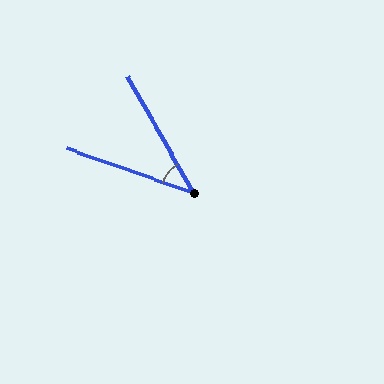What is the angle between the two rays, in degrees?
Approximately 41 degrees.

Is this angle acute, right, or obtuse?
It is acute.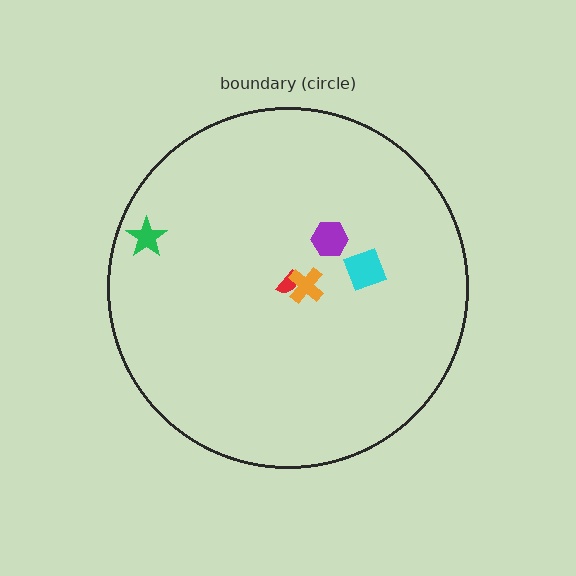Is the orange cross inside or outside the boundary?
Inside.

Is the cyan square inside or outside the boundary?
Inside.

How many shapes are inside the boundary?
5 inside, 0 outside.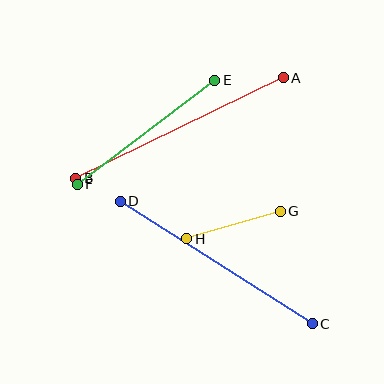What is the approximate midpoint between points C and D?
The midpoint is at approximately (216, 262) pixels.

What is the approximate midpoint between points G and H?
The midpoint is at approximately (234, 225) pixels.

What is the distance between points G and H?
The distance is approximately 98 pixels.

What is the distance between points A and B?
The distance is approximately 230 pixels.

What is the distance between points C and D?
The distance is approximately 228 pixels.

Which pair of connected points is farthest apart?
Points A and B are farthest apart.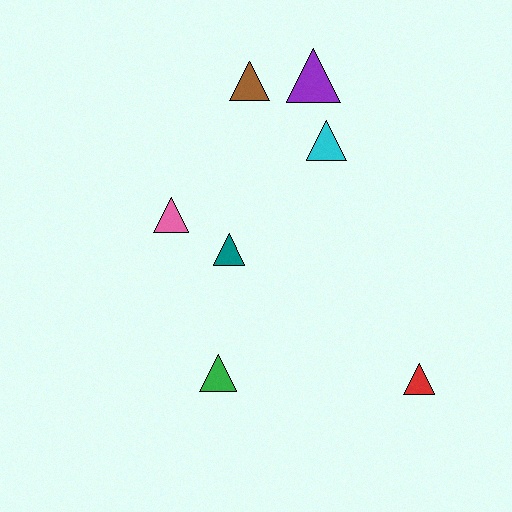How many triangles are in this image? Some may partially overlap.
There are 7 triangles.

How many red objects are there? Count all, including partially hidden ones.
There is 1 red object.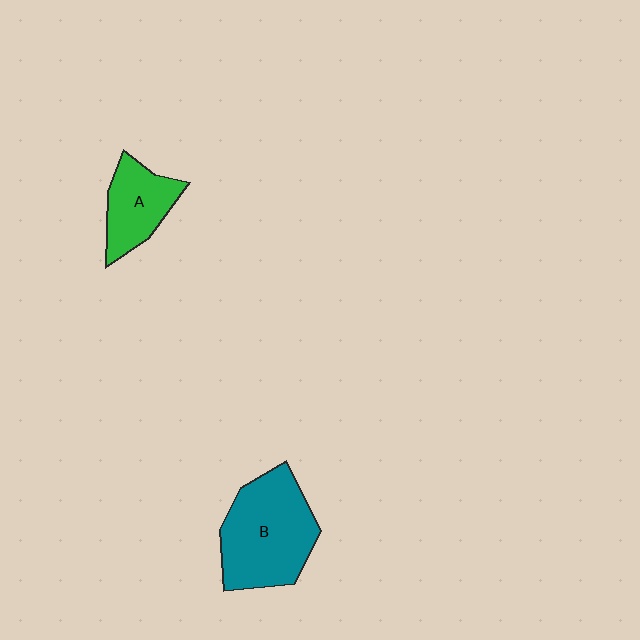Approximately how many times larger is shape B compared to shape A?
Approximately 1.8 times.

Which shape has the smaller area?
Shape A (green).